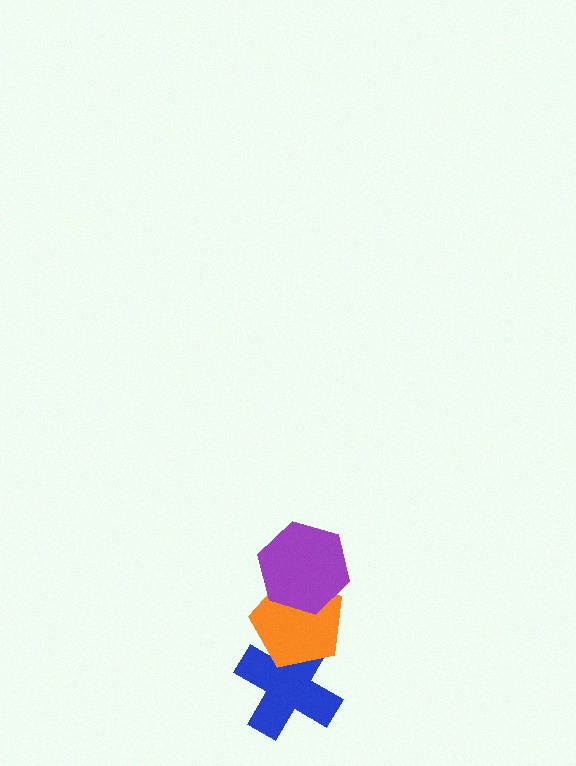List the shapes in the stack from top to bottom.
From top to bottom: the purple hexagon, the orange pentagon, the blue cross.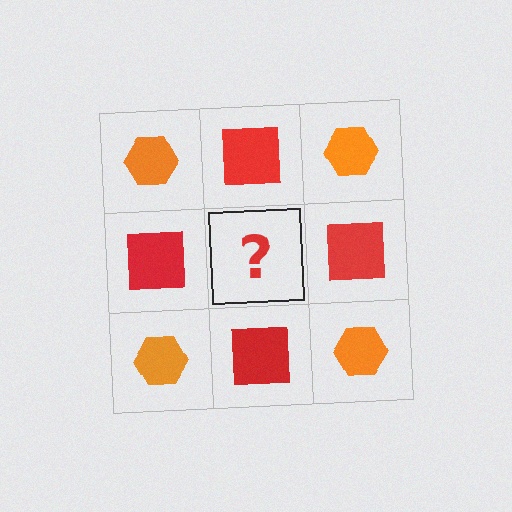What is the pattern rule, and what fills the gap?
The rule is that it alternates orange hexagon and red square in a checkerboard pattern. The gap should be filled with an orange hexagon.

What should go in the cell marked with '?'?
The missing cell should contain an orange hexagon.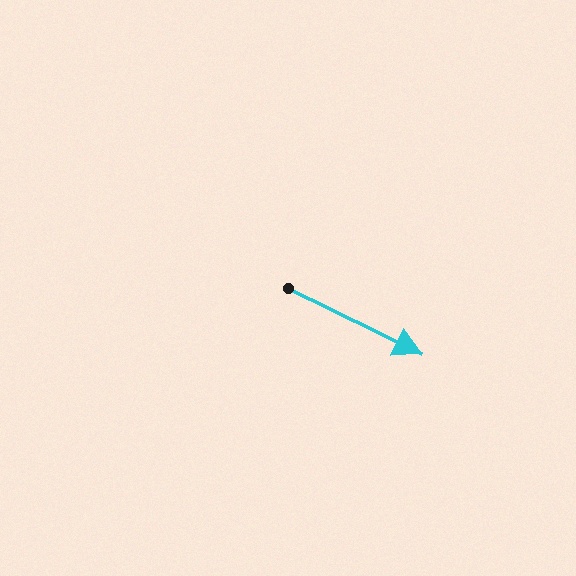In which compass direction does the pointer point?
Southeast.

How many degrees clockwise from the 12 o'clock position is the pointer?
Approximately 116 degrees.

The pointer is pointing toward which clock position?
Roughly 4 o'clock.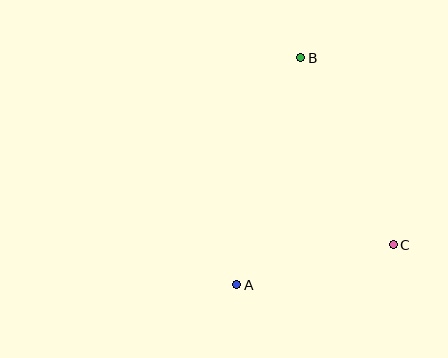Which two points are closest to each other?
Points A and C are closest to each other.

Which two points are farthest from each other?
Points A and B are farthest from each other.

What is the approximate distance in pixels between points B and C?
The distance between B and C is approximately 209 pixels.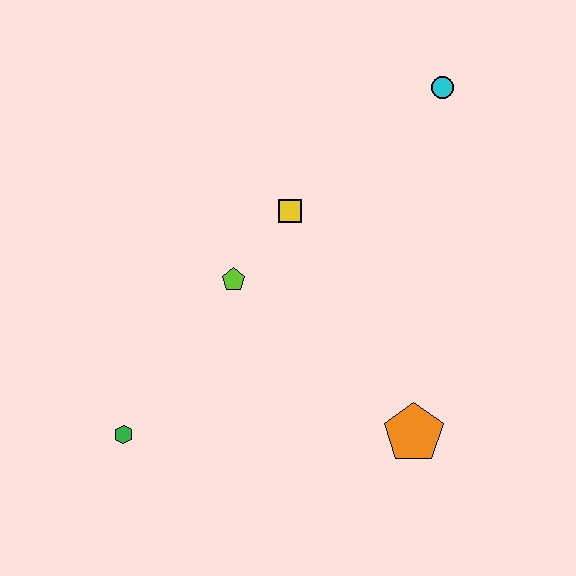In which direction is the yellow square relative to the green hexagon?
The yellow square is above the green hexagon.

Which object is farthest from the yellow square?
The green hexagon is farthest from the yellow square.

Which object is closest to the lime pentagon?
The yellow square is closest to the lime pentagon.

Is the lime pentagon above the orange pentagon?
Yes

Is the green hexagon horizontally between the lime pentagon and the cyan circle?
No